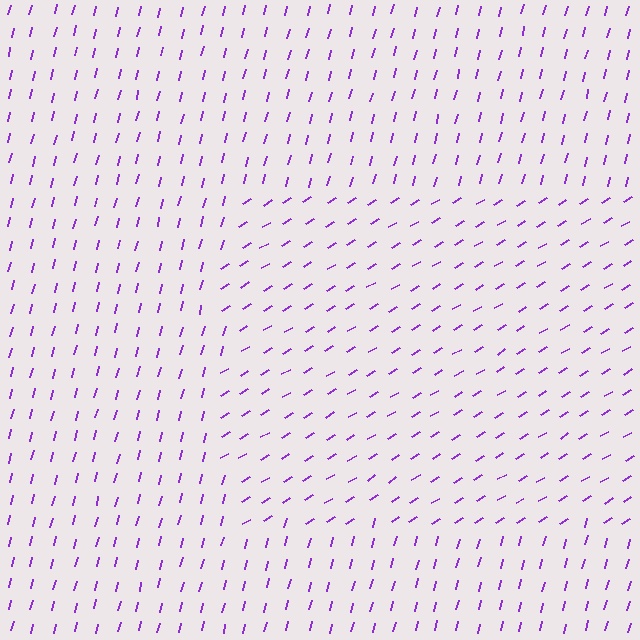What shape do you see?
I see a rectangle.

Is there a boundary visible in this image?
Yes, there is a texture boundary formed by a change in line orientation.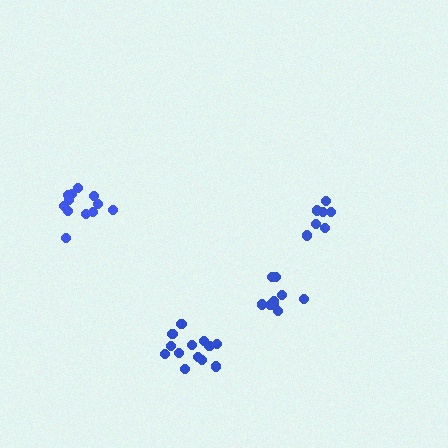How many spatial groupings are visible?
There are 4 spatial groupings.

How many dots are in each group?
Group 1: 13 dots, Group 2: 7 dots, Group 3: 9 dots, Group 4: 12 dots (41 total).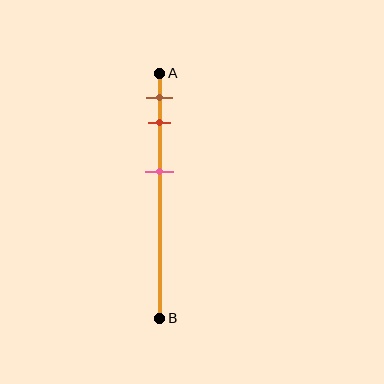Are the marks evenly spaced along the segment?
No, the marks are not evenly spaced.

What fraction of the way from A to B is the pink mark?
The pink mark is approximately 40% (0.4) of the way from A to B.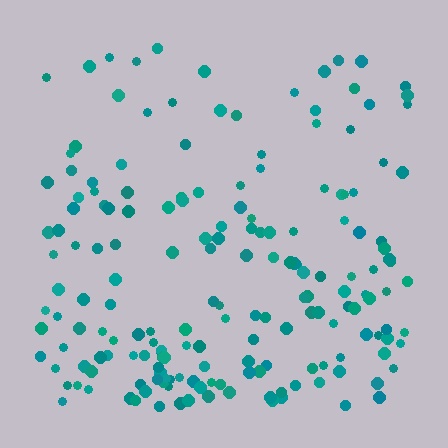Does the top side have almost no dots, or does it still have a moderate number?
Still a moderate number, just noticeably fewer than the bottom.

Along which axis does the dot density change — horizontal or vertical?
Vertical.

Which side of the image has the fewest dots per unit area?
The top.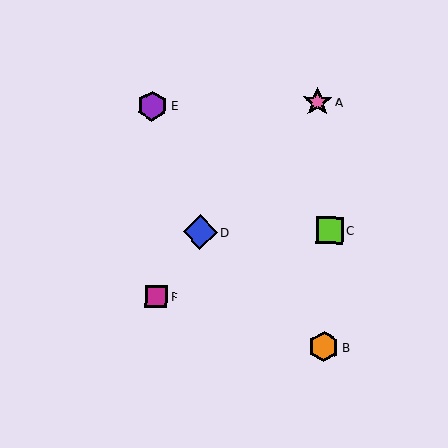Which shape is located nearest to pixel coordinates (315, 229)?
The lime square (labeled C) at (330, 230) is nearest to that location.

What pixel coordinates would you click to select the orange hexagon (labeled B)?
Click at (324, 347) to select the orange hexagon B.